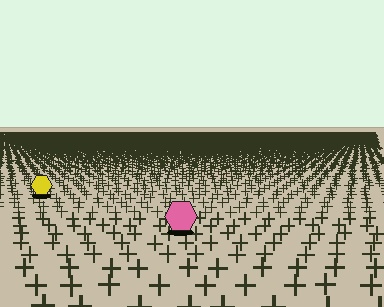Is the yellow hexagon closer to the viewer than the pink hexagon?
No. The pink hexagon is closer — you can tell from the texture gradient: the ground texture is coarser near it.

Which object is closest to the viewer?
The pink hexagon is closest. The texture marks near it are larger and more spread out.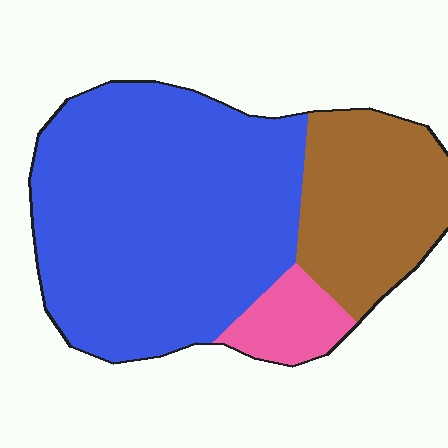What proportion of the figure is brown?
Brown covers 26% of the figure.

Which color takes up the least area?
Pink, at roughly 10%.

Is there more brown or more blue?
Blue.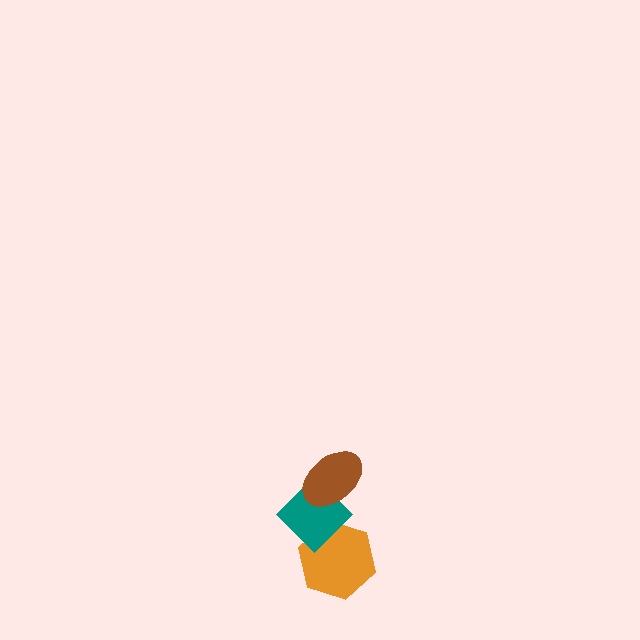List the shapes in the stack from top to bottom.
From top to bottom: the brown ellipse, the teal diamond, the orange hexagon.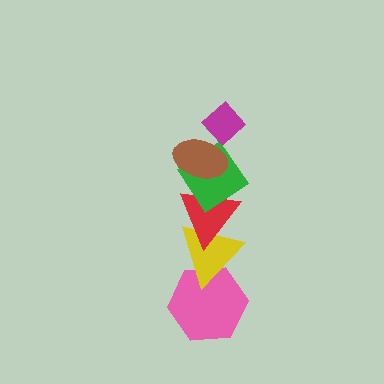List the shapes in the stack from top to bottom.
From top to bottom: the magenta diamond, the brown ellipse, the green diamond, the red triangle, the yellow triangle, the pink hexagon.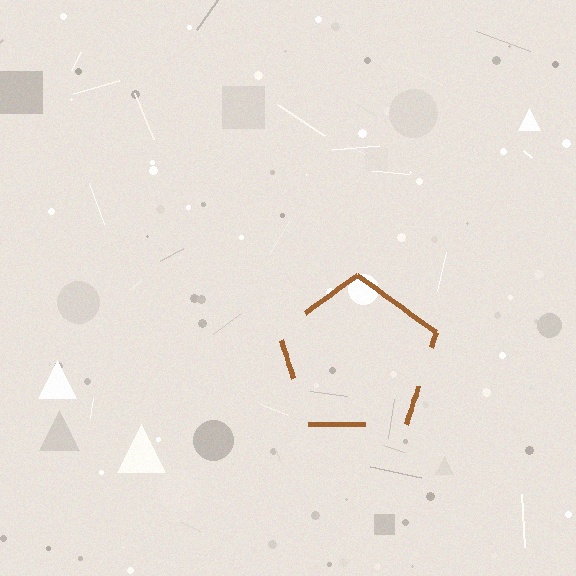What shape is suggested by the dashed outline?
The dashed outline suggests a pentagon.